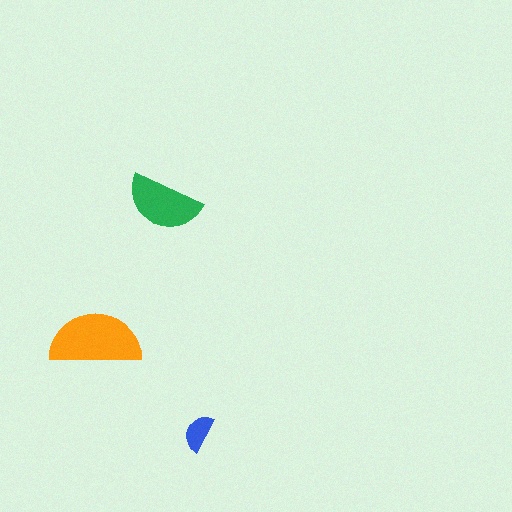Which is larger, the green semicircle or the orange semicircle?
The orange one.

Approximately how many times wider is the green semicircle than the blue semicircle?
About 2 times wider.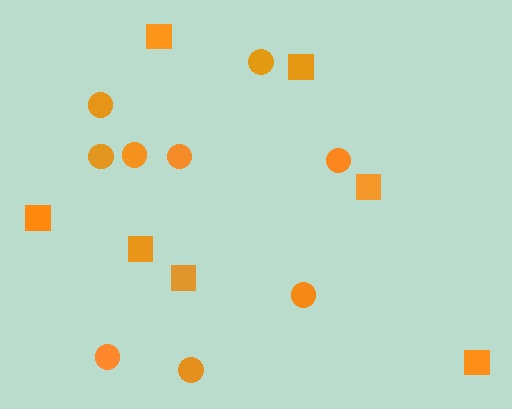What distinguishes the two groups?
There are 2 groups: one group of squares (7) and one group of circles (9).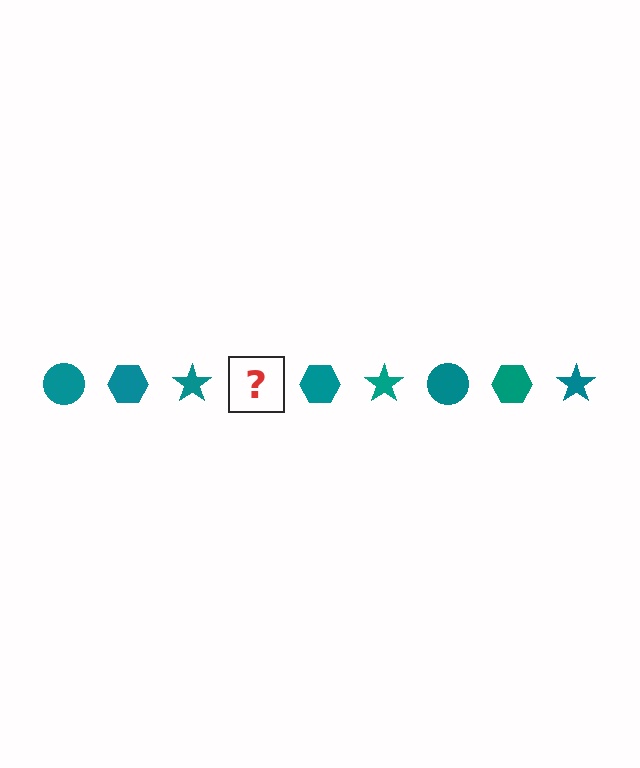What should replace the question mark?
The question mark should be replaced with a teal circle.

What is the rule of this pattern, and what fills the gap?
The rule is that the pattern cycles through circle, hexagon, star shapes in teal. The gap should be filled with a teal circle.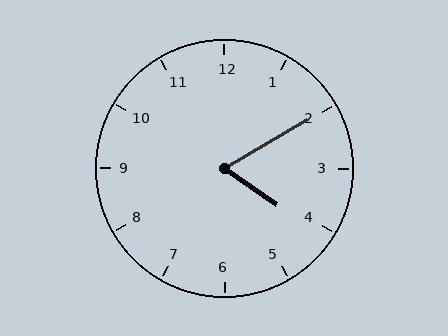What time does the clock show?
4:10.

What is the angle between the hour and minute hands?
Approximately 65 degrees.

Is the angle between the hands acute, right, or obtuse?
It is acute.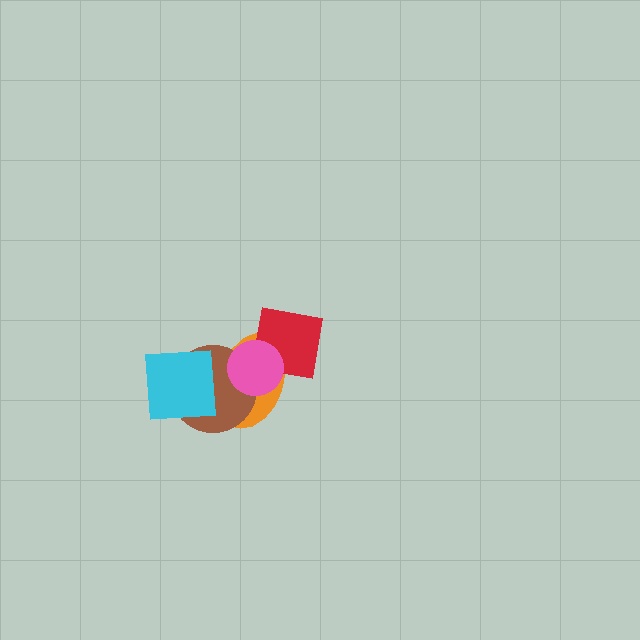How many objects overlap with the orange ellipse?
4 objects overlap with the orange ellipse.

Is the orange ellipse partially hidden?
Yes, it is partially covered by another shape.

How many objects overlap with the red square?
2 objects overlap with the red square.